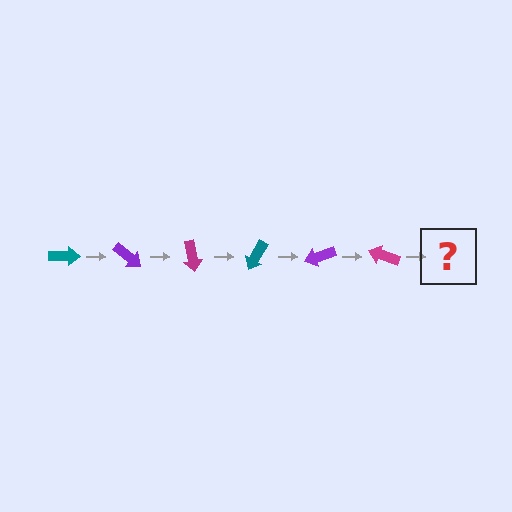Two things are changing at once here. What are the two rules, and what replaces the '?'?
The two rules are that it rotates 40 degrees each step and the color cycles through teal, purple, and magenta. The '?' should be a teal arrow, rotated 240 degrees from the start.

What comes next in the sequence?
The next element should be a teal arrow, rotated 240 degrees from the start.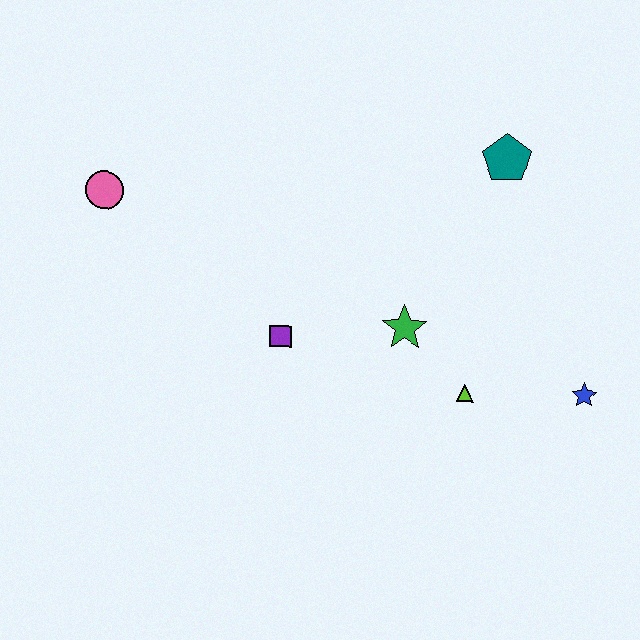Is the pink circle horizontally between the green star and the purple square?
No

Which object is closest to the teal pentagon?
The green star is closest to the teal pentagon.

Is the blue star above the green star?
No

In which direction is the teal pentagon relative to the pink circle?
The teal pentagon is to the right of the pink circle.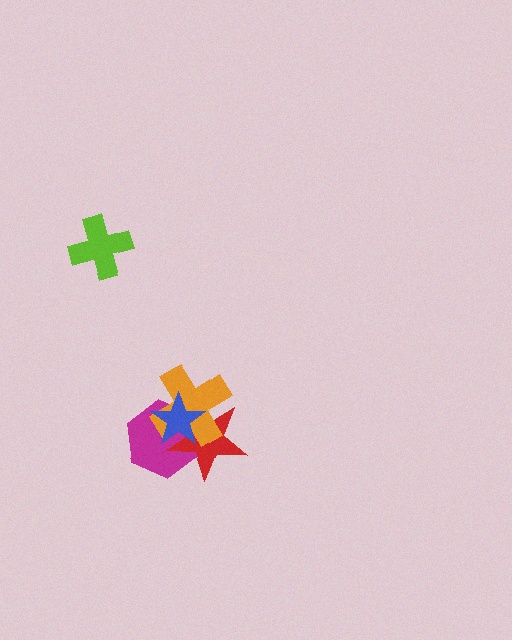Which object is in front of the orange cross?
The blue star is in front of the orange cross.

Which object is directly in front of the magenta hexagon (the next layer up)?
The red star is directly in front of the magenta hexagon.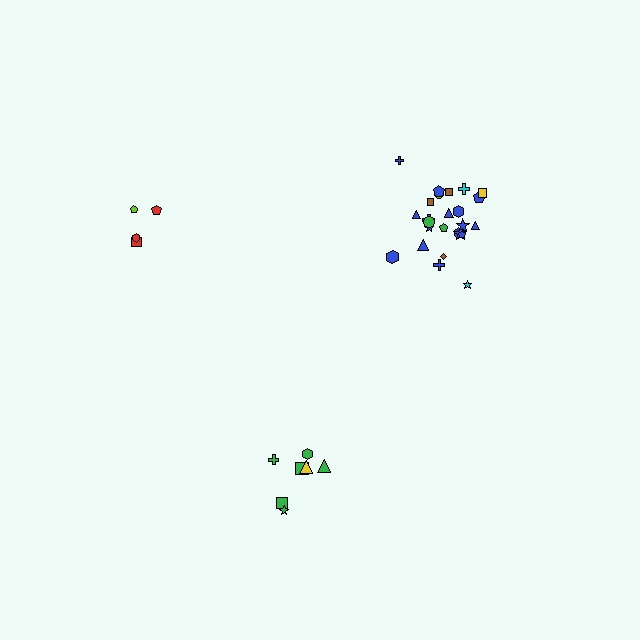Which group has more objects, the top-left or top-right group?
The top-right group.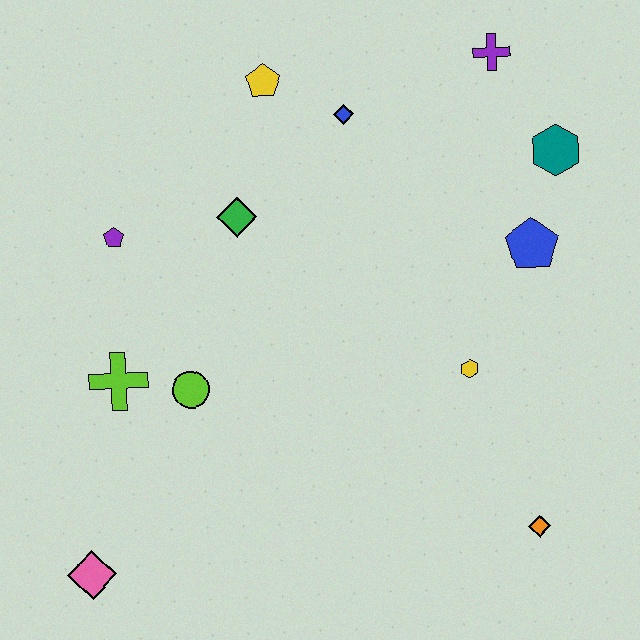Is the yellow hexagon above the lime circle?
Yes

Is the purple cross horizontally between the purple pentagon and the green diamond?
No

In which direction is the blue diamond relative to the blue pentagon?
The blue diamond is to the left of the blue pentagon.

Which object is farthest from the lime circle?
The purple cross is farthest from the lime circle.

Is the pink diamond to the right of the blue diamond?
No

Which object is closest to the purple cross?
The teal hexagon is closest to the purple cross.